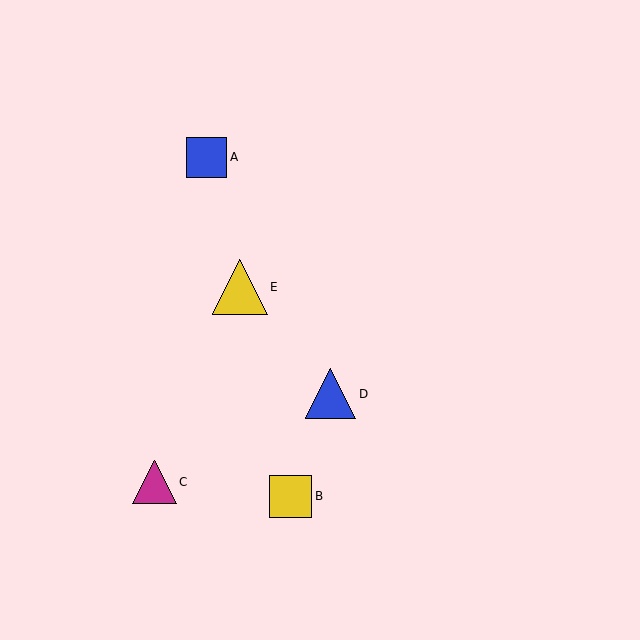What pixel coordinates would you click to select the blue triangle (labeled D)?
Click at (331, 394) to select the blue triangle D.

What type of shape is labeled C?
Shape C is a magenta triangle.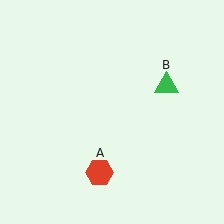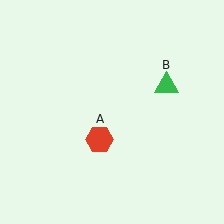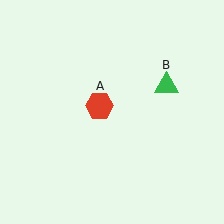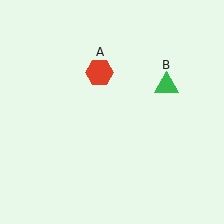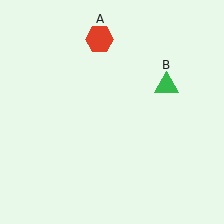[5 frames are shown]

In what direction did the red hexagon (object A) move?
The red hexagon (object A) moved up.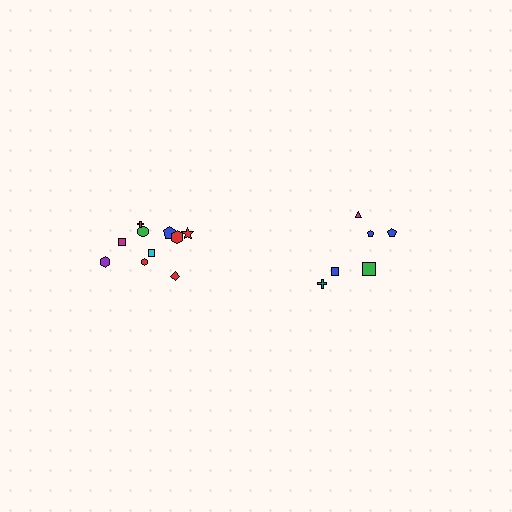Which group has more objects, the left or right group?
The left group.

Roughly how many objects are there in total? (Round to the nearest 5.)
Roughly 15 objects in total.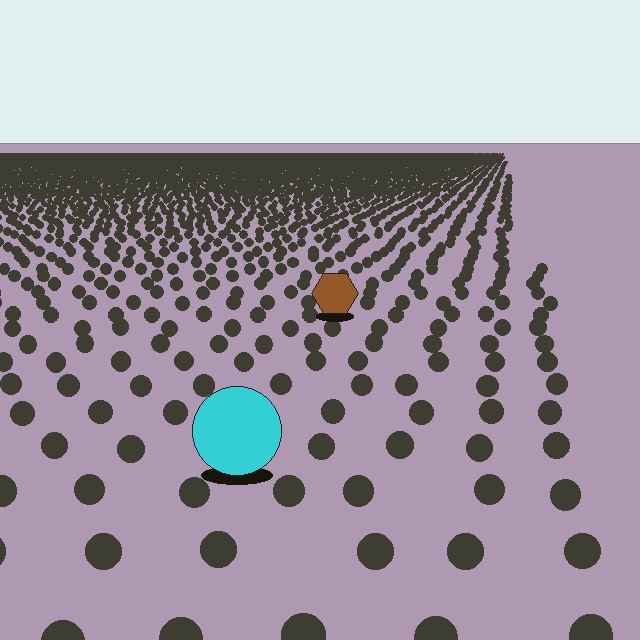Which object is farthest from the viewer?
The brown hexagon is farthest from the viewer. It appears smaller and the ground texture around it is denser.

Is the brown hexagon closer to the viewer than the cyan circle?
No. The cyan circle is closer — you can tell from the texture gradient: the ground texture is coarser near it.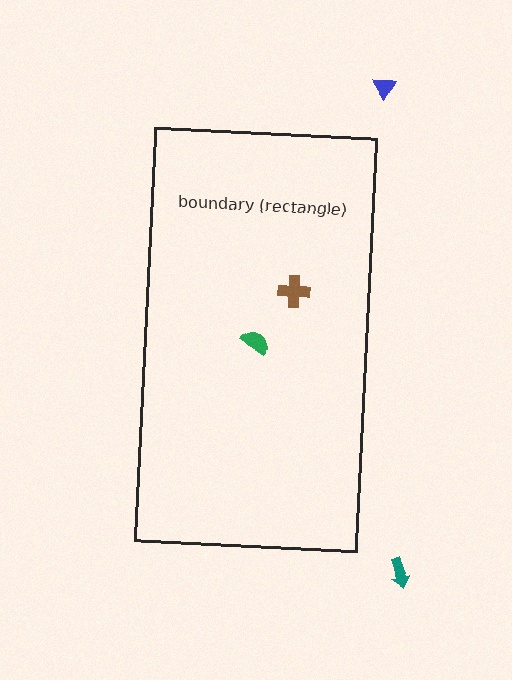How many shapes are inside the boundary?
2 inside, 2 outside.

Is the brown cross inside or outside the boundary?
Inside.